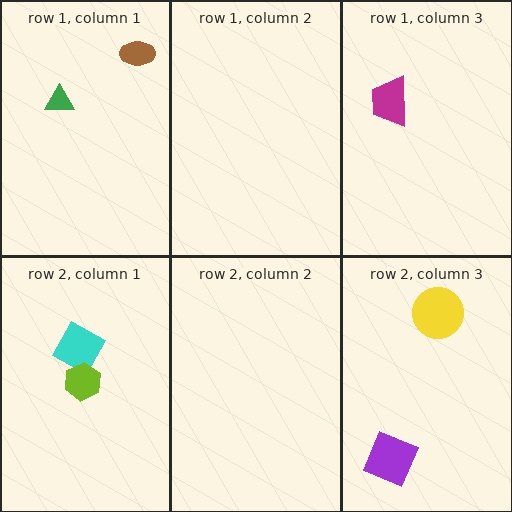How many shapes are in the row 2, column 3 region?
2.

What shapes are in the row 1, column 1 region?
The brown ellipse, the green triangle.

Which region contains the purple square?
The row 2, column 3 region.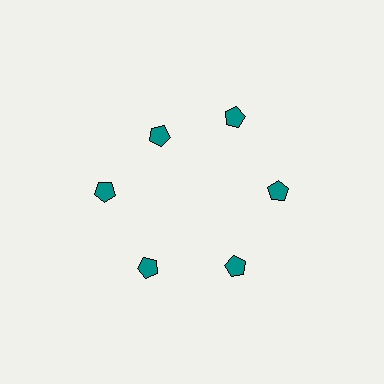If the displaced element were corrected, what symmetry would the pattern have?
It would have 6-fold rotational symmetry — the pattern would map onto itself every 60 degrees.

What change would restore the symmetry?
The symmetry would be restored by moving it outward, back onto the ring so that all 6 pentagons sit at equal angles and equal distance from the center.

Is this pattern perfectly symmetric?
No. The 6 teal pentagons are arranged in a ring, but one element near the 11 o'clock position is pulled inward toward the center, breaking the 6-fold rotational symmetry.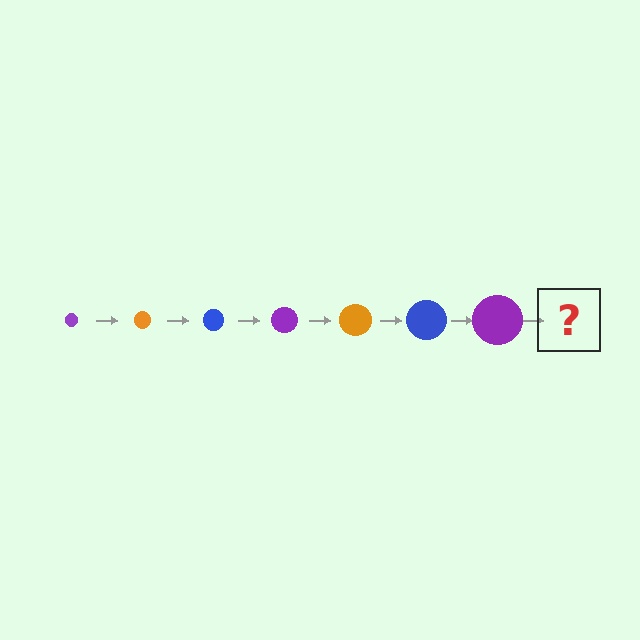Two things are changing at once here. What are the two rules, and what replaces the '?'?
The two rules are that the circle grows larger each step and the color cycles through purple, orange, and blue. The '?' should be an orange circle, larger than the previous one.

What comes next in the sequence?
The next element should be an orange circle, larger than the previous one.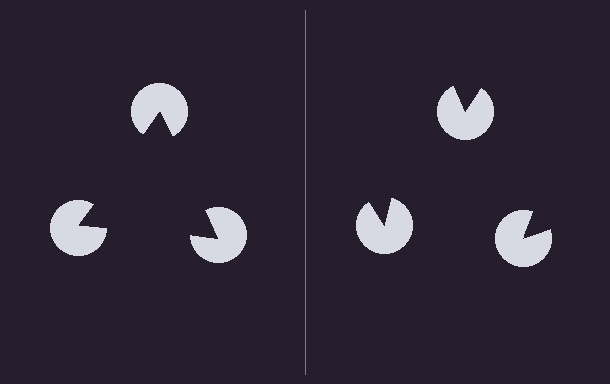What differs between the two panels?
The pac-man discs are positioned identically on both sides; only the wedge orientations differ. On the left they align to a triangle; on the right they are misaligned.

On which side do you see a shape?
An illusory triangle appears on the left side. On the right side the wedge cuts are rotated, so no coherent shape forms.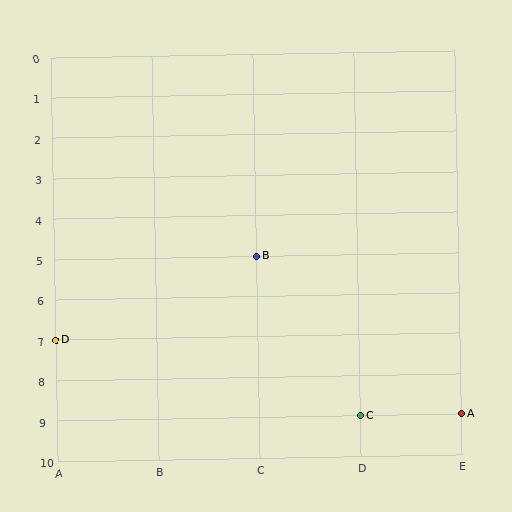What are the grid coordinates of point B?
Point B is at grid coordinates (C, 5).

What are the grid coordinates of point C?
Point C is at grid coordinates (D, 9).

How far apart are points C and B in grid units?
Points C and B are 1 column and 4 rows apart (about 4.1 grid units diagonally).